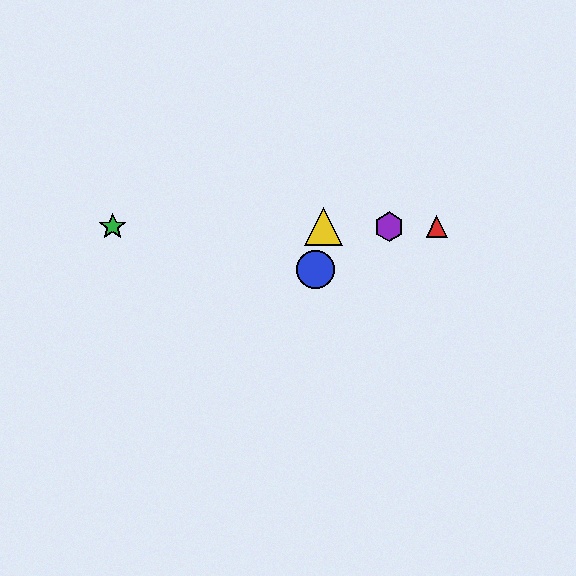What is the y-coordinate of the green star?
The green star is at y≈227.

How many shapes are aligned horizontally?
4 shapes (the red triangle, the green star, the yellow triangle, the purple hexagon) are aligned horizontally.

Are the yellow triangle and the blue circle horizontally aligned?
No, the yellow triangle is at y≈227 and the blue circle is at y≈270.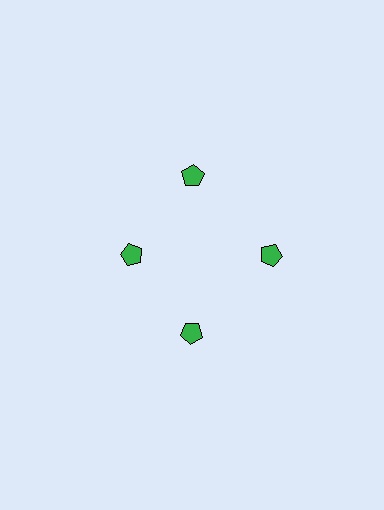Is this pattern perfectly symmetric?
No. The 4 green pentagons are arranged in a ring, but one element near the 9 o'clock position is pulled inward toward the center, breaking the 4-fold rotational symmetry.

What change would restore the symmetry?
The symmetry would be restored by moving it outward, back onto the ring so that all 4 pentagons sit at equal angles and equal distance from the center.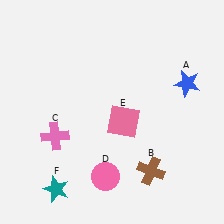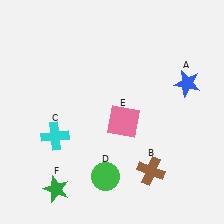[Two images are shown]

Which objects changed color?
C changed from pink to cyan. D changed from pink to green. F changed from teal to green.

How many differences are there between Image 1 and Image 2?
There are 3 differences between the two images.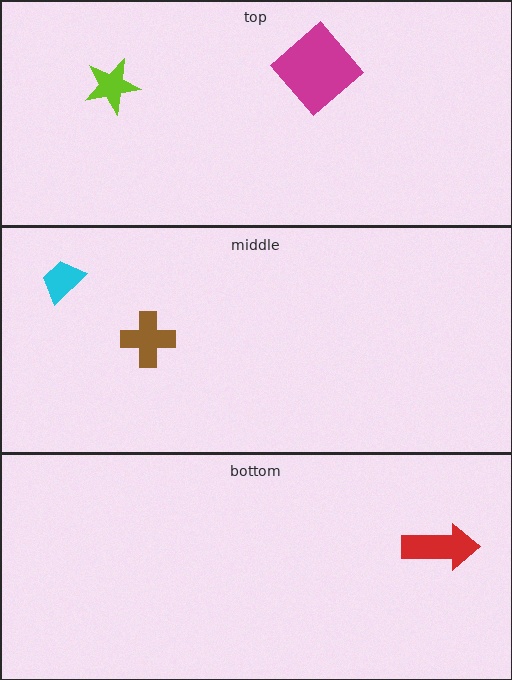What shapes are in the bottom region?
The red arrow.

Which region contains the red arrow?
The bottom region.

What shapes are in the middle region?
The cyan trapezoid, the brown cross.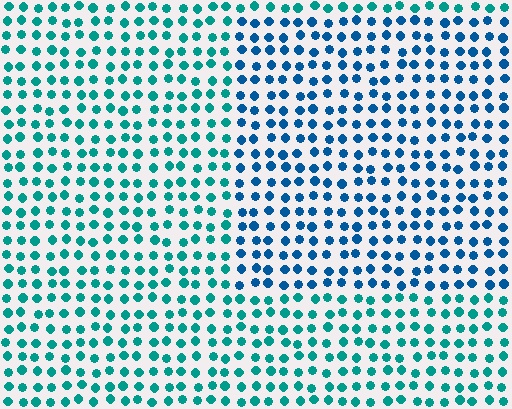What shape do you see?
I see a rectangle.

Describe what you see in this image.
The image is filled with small teal elements in a uniform arrangement. A rectangle-shaped region is visible where the elements are tinted to a slightly different hue, forming a subtle color boundary.